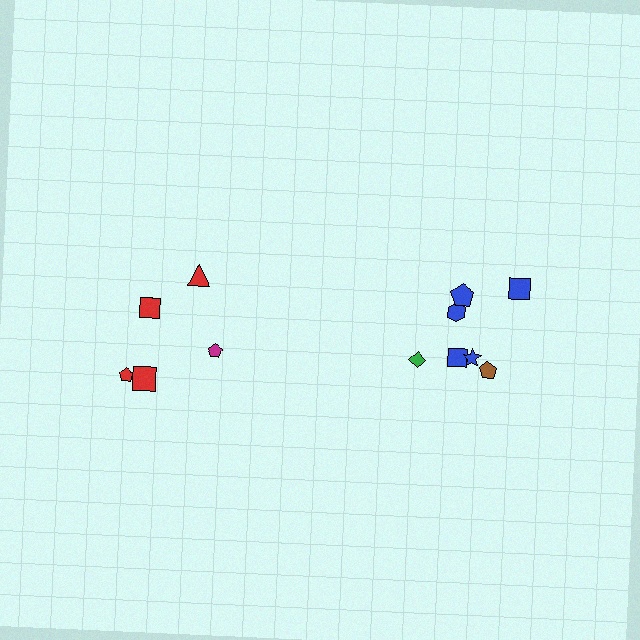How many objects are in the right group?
There are 7 objects.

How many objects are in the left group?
There are 5 objects.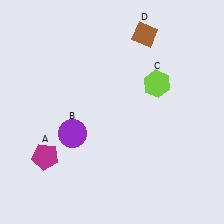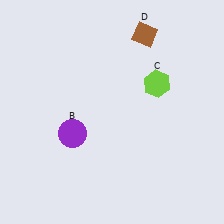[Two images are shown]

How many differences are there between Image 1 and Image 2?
There is 1 difference between the two images.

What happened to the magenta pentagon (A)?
The magenta pentagon (A) was removed in Image 2. It was in the bottom-left area of Image 1.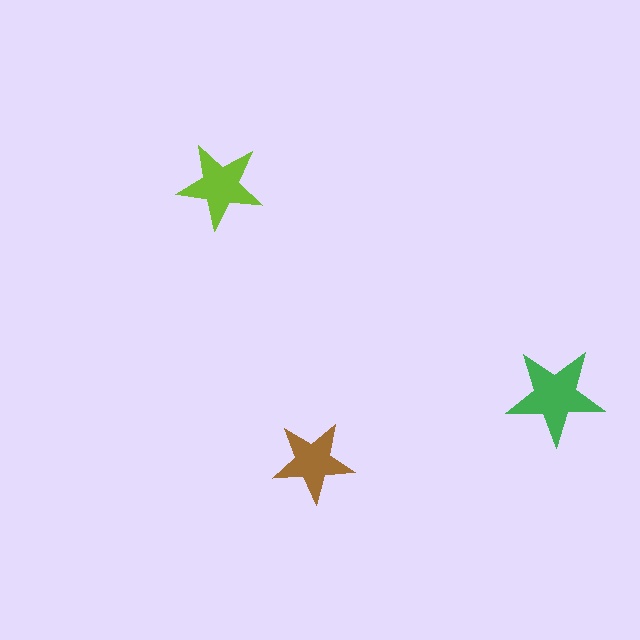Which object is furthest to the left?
The lime star is leftmost.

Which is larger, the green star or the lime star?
The green one.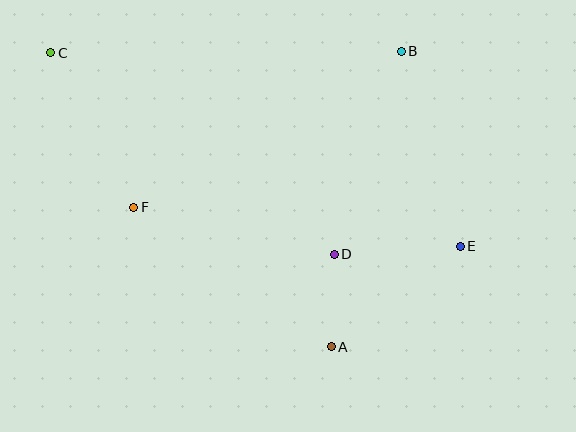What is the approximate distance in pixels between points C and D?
The distance between C and D is approximately 348 pixels.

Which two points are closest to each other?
Points A and D are closest to each other.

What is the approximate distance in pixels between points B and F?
The distance between B and F is approximately 310 pixels.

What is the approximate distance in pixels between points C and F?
The distance between C and F is approximately 175 pixels.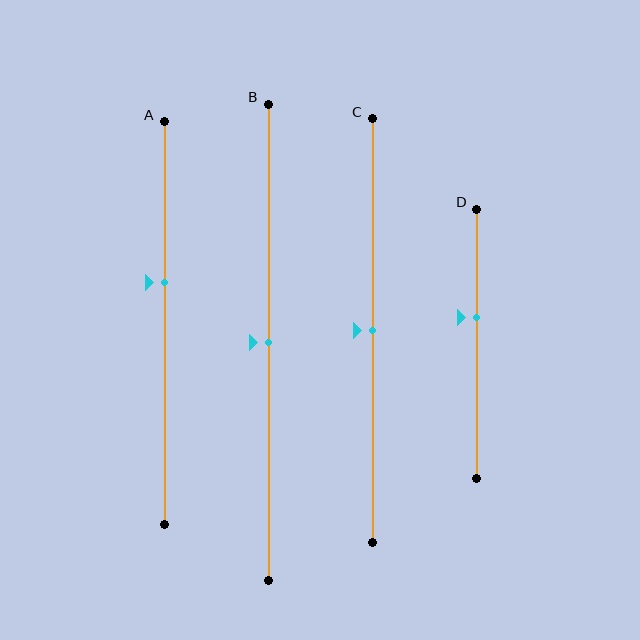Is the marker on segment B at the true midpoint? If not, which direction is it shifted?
Yes, the marker on segment B is at the true midpoint.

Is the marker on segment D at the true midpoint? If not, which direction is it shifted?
No, the marker on segment D is shifted upward by about 10% of the segment length.